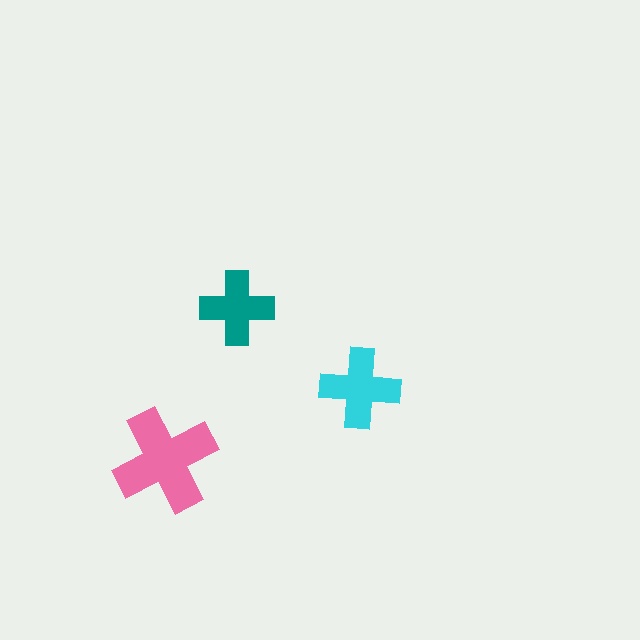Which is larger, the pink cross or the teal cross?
The pink one.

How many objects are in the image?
There are 3 objects in the image.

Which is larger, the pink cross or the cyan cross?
The pink one.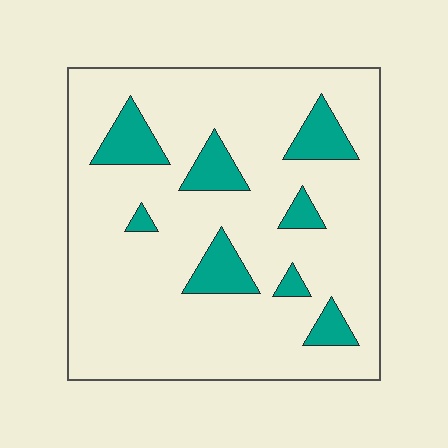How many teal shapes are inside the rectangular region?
8.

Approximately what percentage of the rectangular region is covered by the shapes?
Approximately 15%.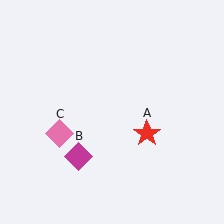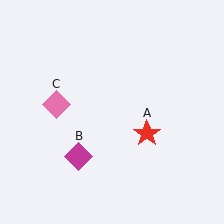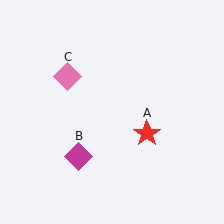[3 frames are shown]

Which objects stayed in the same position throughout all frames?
Red star (object A) and magenta diamond (object B) remained stationary.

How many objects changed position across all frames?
1 object changed position: pink diamond (object C).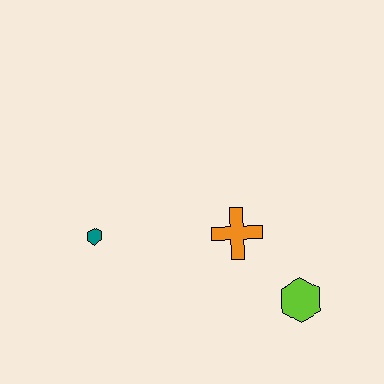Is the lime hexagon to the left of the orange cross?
No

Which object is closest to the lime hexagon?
The orange cross is closest to the lime hexagon.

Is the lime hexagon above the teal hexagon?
No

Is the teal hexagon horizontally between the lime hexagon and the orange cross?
No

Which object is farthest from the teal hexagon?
The lime hexagon is farthest from the teal hexagon.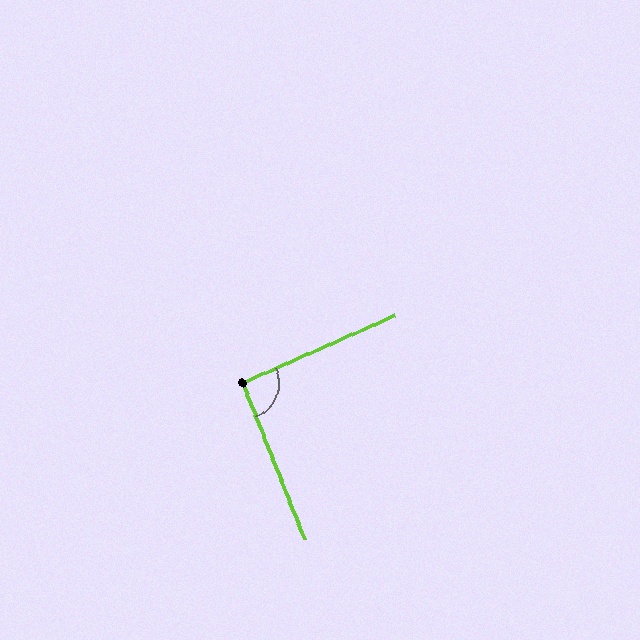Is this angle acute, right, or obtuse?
It is approximately a right angle.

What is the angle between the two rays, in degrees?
Approximately 92 degrees.